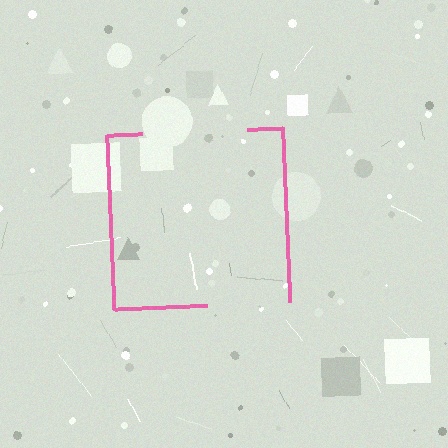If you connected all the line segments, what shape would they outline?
They would outline a square.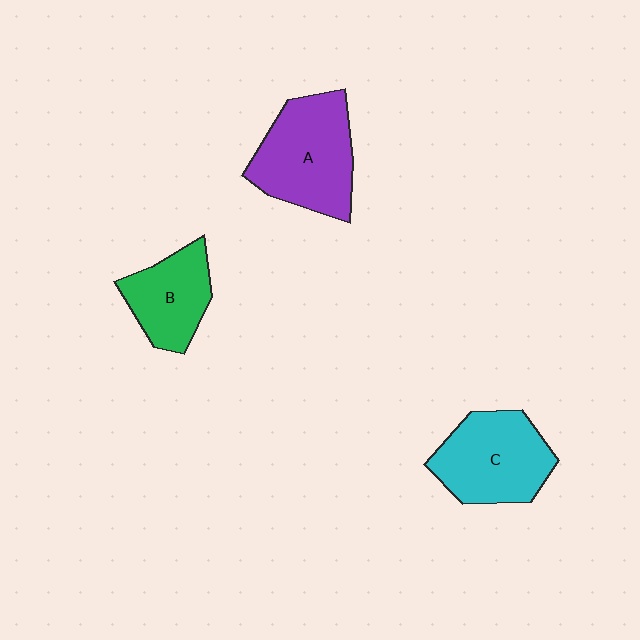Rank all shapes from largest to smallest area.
From largest to smallest: A (purple), C (cyan), B (green).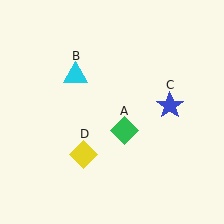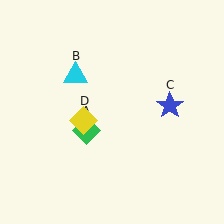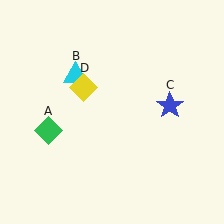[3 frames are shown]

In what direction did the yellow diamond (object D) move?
The yellow diamond (object D) moved up.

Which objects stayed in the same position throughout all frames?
Cyan triangle (object B) and blue star (object C) remained stationary.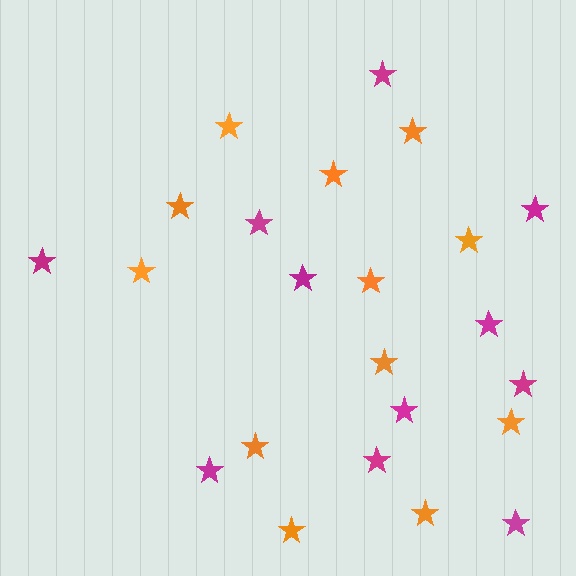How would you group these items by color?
There are 2 groups: one group of orange stars (12) and one group of magenta stars (11).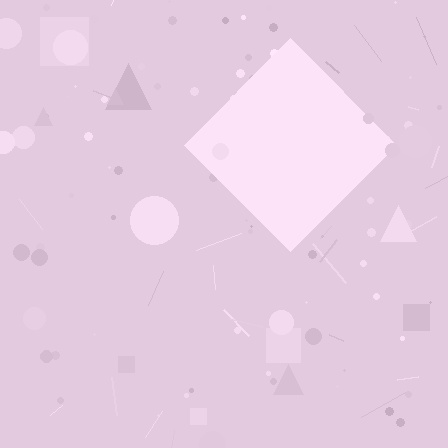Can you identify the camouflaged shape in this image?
The camouflaged shape is a diamond.